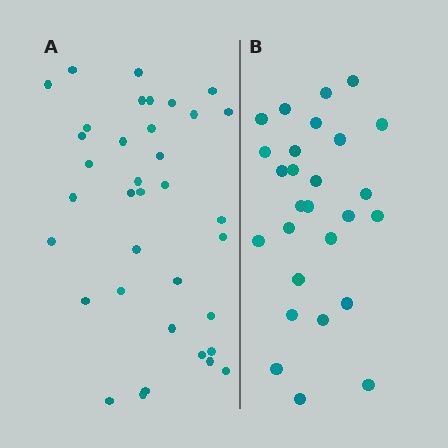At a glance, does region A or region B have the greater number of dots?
Region A (the left region) has more dots.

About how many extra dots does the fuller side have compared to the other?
Region A has roughly 8 or so more dots than region B.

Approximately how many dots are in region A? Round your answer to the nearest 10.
About 40 dots. (The exact count is 36, which rounds to 40.)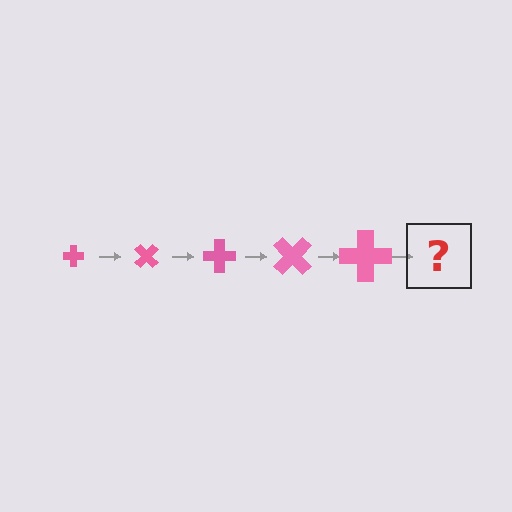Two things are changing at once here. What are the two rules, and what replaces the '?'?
The two rules are that the cross grows larger each step and it rotates 45 degrees each step. The '?' should be a cross, larger than the previous one and rotated 225 degrees from the start.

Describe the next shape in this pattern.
It should be a cross, larger than the previous one and rotated 225 degrees from the start.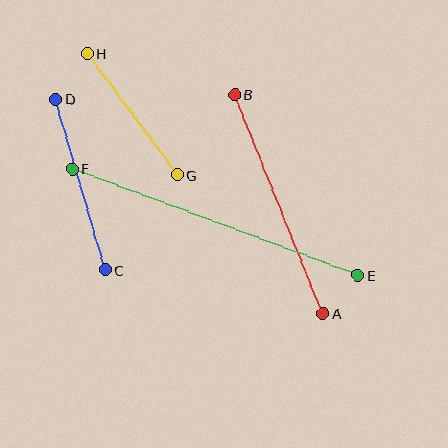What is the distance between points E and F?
The distance is approximately 305 pixels.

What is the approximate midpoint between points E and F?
The midpoint is at approximately (215, 222) pixels.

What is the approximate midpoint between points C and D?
The midpoint is at approximately (80, 184) pixels.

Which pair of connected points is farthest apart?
Points E and F are farthest apart.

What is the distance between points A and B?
The distance is approximately 236 pixels.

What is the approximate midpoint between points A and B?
The midpoint is at approximately (279, 204) pixels.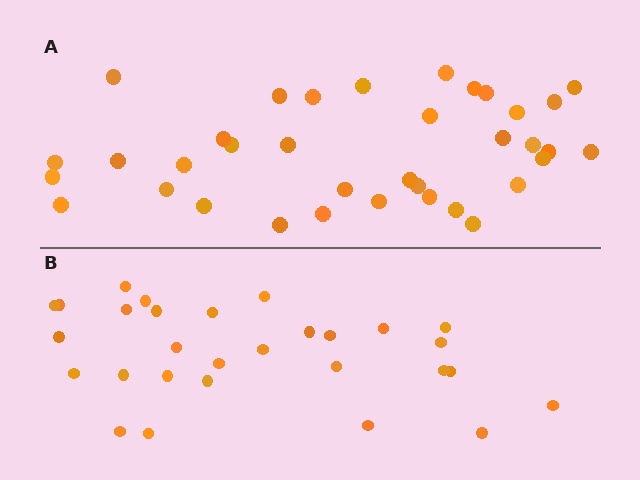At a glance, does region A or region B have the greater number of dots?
Region A (the top region) has more dots.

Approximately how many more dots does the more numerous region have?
Region A has roughly 8 or so more dots than region B.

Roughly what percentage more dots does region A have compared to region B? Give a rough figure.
About 25% more.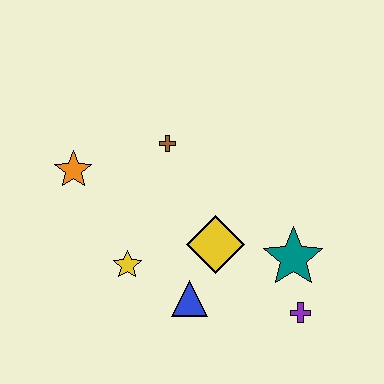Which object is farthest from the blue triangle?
The orange star is farthest from the blue triangle.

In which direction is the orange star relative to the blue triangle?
The orange star is above the blue triangle.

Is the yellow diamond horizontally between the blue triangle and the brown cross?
No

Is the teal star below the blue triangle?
No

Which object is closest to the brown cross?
The orange star is closest to the brown cross.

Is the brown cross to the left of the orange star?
No